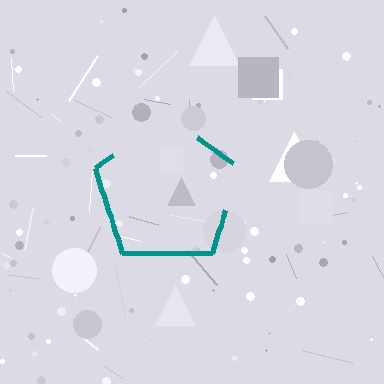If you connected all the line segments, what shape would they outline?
They would outline a pentagon.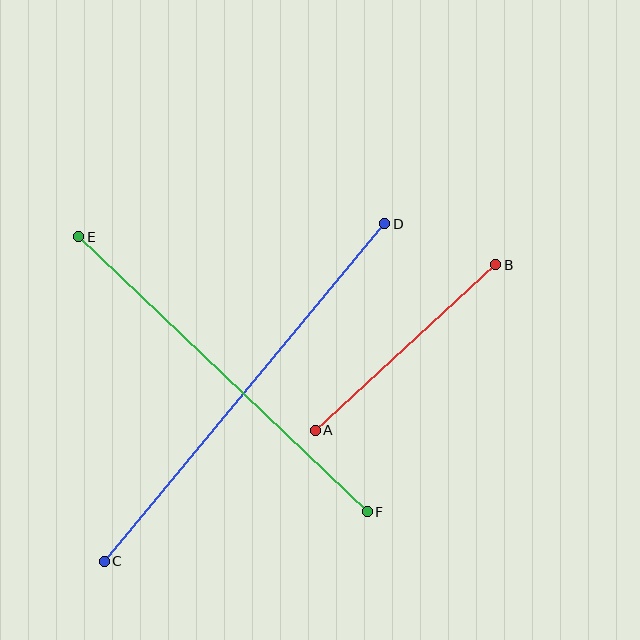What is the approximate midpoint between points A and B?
The midpoint is at approximately (406, 347) pixels.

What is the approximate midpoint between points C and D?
The midpoint is at approximately (245, 393) pixels.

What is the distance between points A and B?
The distance is approximately 245 pixels.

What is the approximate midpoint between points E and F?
The midpoint is at approximately (223, 374) pixels.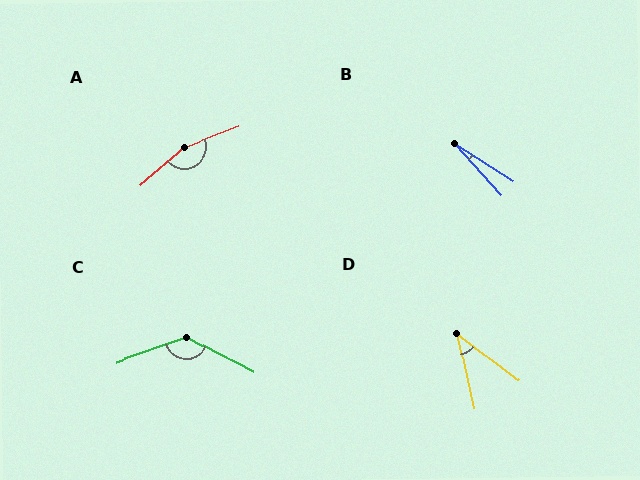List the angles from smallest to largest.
B (15°), D (39°), C (133°), A (160°).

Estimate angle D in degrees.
Approximately 39 degrees.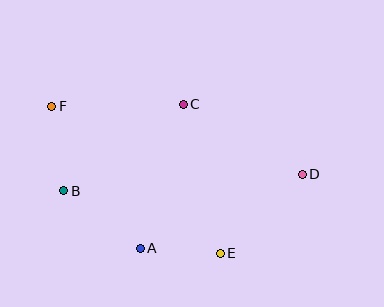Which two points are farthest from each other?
Points D and F are farthest from each other.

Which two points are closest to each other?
Points A and E are closest to each other.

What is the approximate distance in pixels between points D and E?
The distance between D and E is approximately 114 pixels.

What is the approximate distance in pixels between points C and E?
The distance between C and E is approximately 153 pixels.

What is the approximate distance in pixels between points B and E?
The distance between B and E is approximately 169 pixels.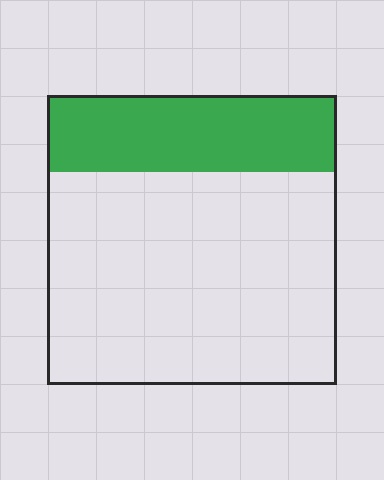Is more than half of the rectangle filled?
No.